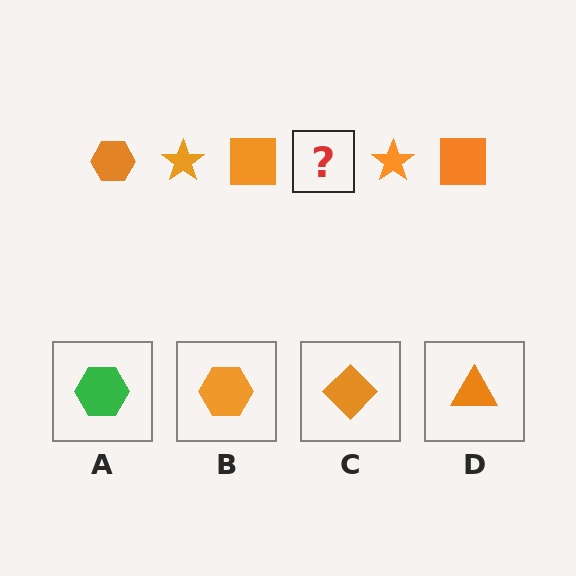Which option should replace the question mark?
Option B.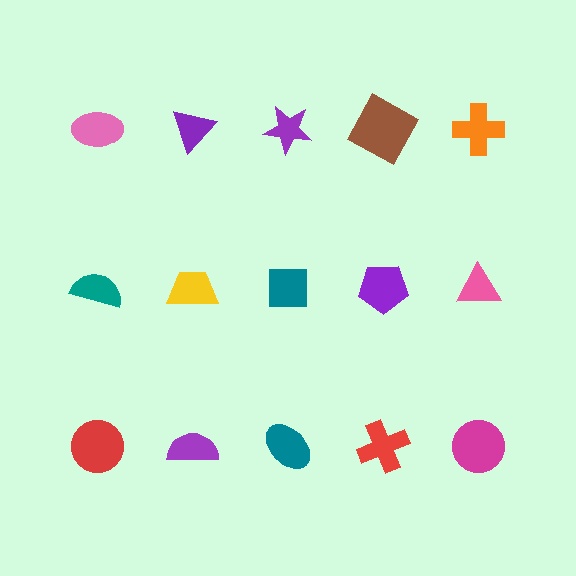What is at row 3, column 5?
A magenta circle.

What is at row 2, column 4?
A purple pentagon.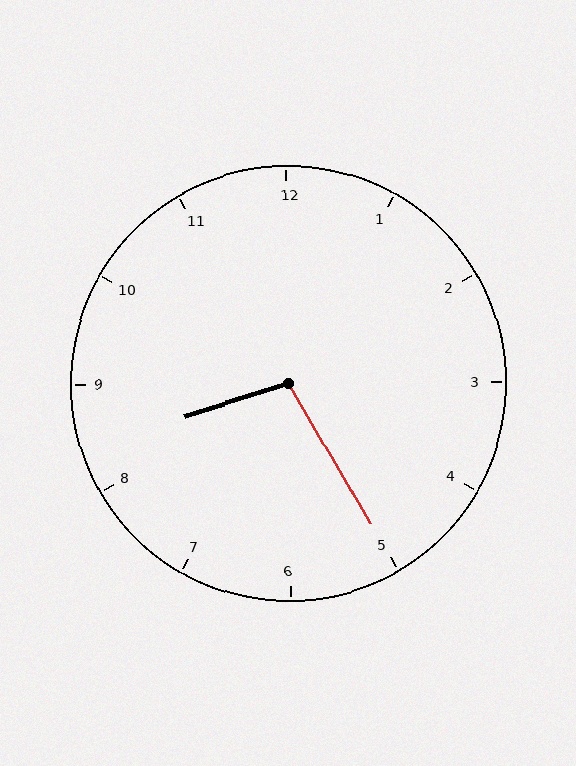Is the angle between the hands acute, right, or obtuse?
It is obtuse.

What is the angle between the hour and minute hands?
Approximately 102 degrees.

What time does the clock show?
8:25.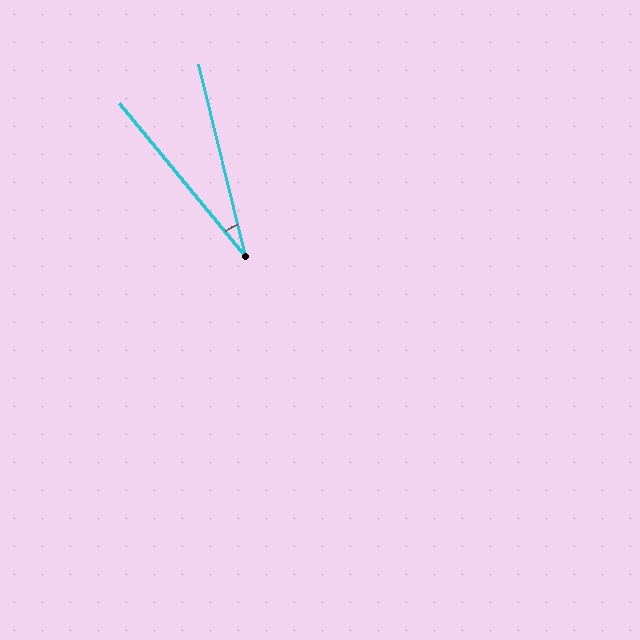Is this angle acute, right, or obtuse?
It is acute.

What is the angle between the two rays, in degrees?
Approximately 26 degrees.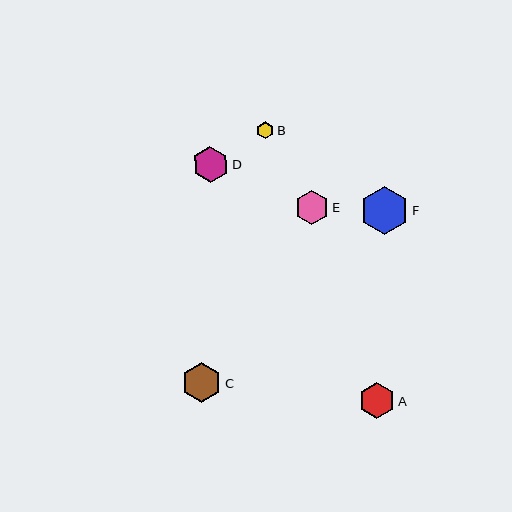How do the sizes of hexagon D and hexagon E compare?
Hexagon D and hexagon E are approximately the same size.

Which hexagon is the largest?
Hexagon F is the largest with a size of approximately 48 pixels.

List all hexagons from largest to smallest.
From largest to smallest: F, C, D, A, E, B.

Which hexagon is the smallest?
Hexagon B is the smallest with a size of approximately 17 pixels.